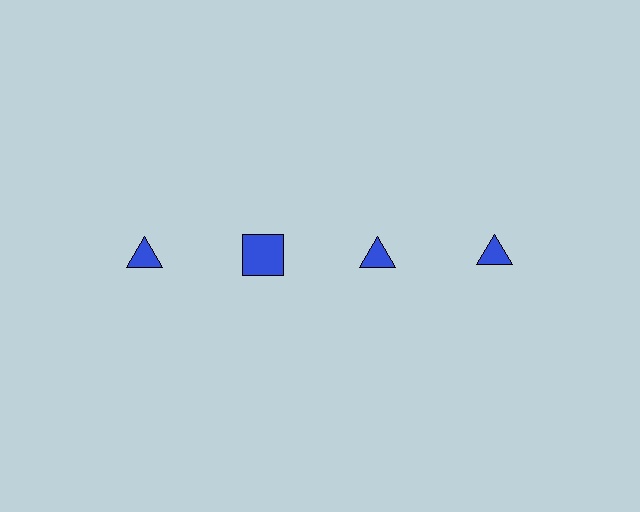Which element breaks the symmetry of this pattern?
The blue square in the top row, second from left column breaks the symmetry. All other shapes are blue triangles.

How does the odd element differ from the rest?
It has a different shape: square instead of triangle.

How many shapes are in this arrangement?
There are 4 shapes arranged in a grid pattern.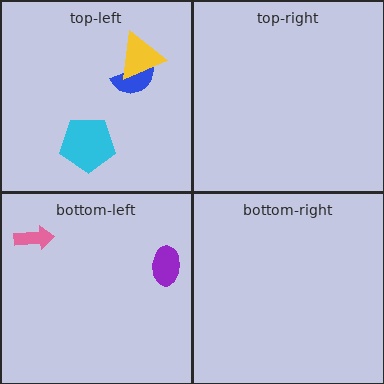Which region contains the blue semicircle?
The top-left region.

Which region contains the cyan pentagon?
The top-left region.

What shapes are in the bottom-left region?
The purple ellipse, the pink arrow.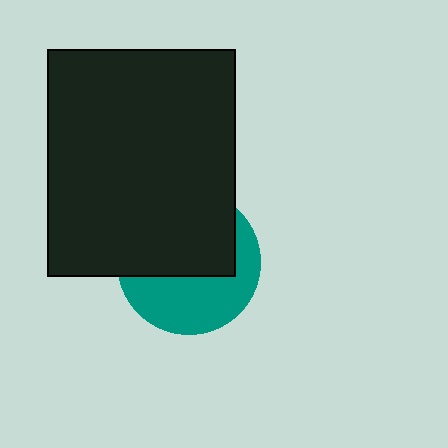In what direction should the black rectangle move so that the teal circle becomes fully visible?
The black rectangle should move up. That is the shortest direction to clear the overlap and leave the teal circle fully visible.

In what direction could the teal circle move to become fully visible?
The teal circle could move down. That would shift it out from behind the black rectangle entirely.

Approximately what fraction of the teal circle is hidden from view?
Roughly 55% of the teal circle is hidden behind the black rectangle.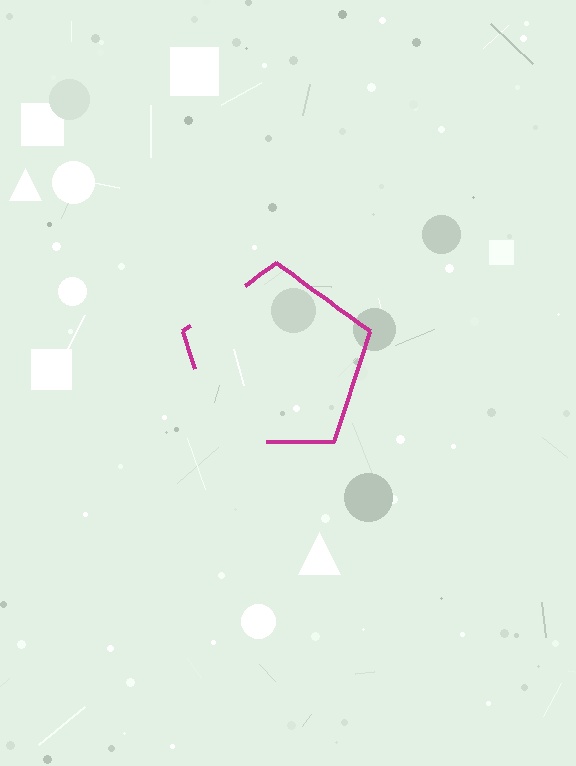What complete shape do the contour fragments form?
The contour fragments form a pentagon.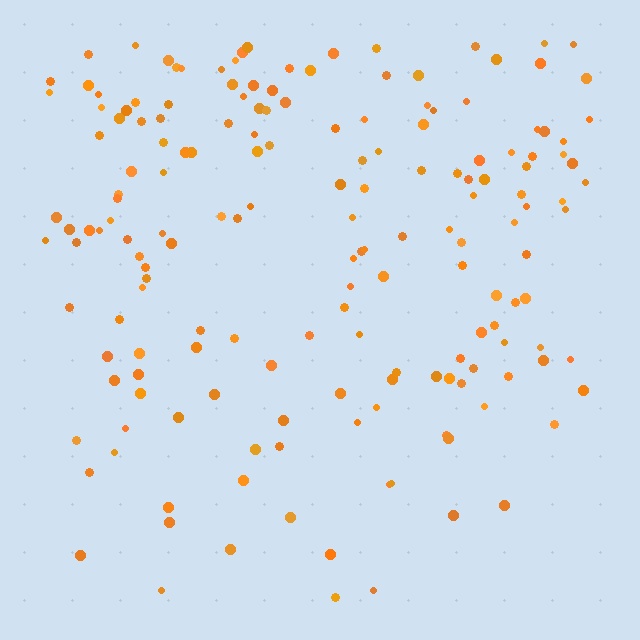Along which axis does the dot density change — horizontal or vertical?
Vertical.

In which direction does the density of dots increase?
From bottom to top, with the top side densest.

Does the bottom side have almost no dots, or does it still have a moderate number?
Still a moderate number, just noticeably fewer than the top.